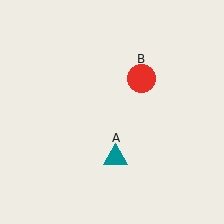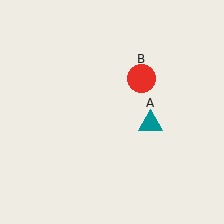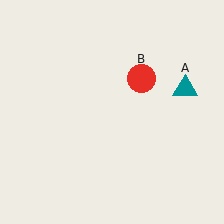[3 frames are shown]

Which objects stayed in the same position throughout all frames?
Red circle (object B) remained stationary.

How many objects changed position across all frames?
1 object changed position: teal triangle (object A).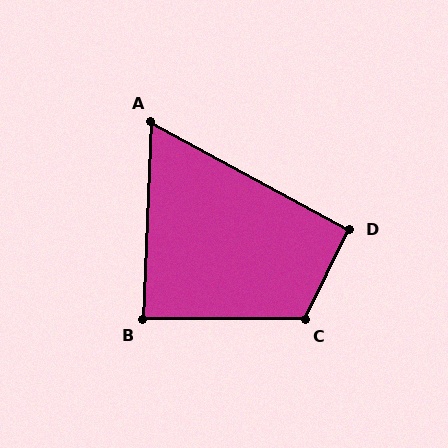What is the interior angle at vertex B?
Approximately 88 degrees (approximately right).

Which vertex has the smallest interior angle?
A, at approximately 64 degrees.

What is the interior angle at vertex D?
Approximately 92 degrees (approximately right).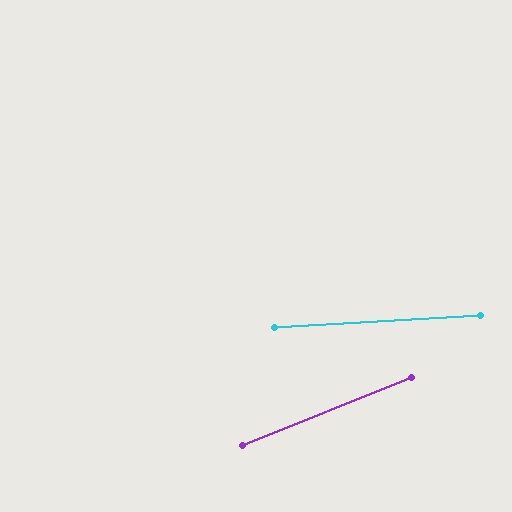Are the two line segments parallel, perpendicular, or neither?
Neither parallel nor perpendicular — they differ by about 18°.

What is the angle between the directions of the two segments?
Approximately 18 degrees.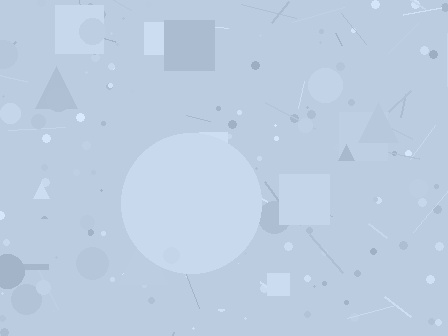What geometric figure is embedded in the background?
A circle is embedded in the background.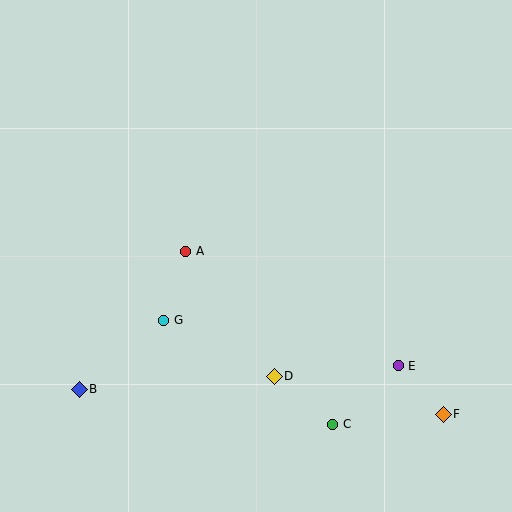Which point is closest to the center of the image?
Point A at (186, 251) is closest to the center.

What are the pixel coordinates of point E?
Point E is at (398, 366).